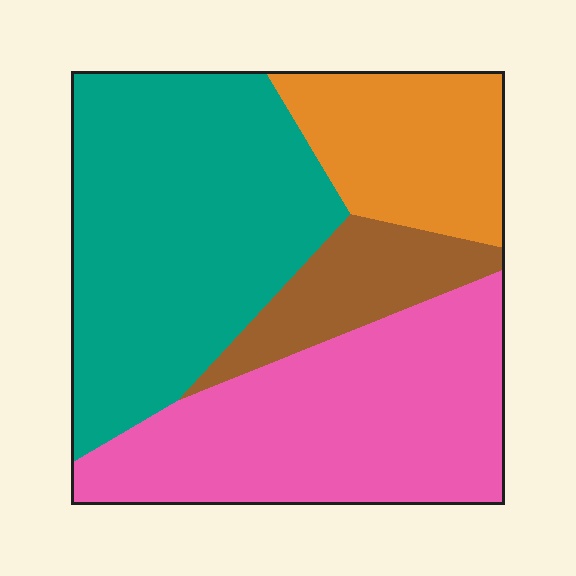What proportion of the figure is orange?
Orange takes up less than a sixth of the figure.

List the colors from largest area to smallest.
From largest to smallest: teal, pink, orange, brown.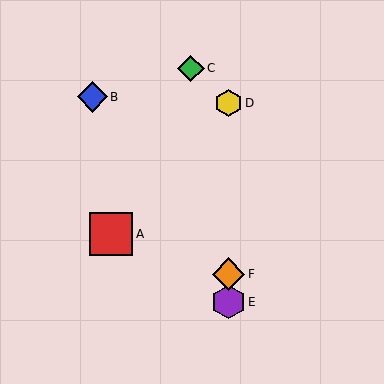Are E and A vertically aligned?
No, E is at x≈229 and A is at x≈111.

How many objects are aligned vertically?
3 objects (D, E, F) are aligned vertically.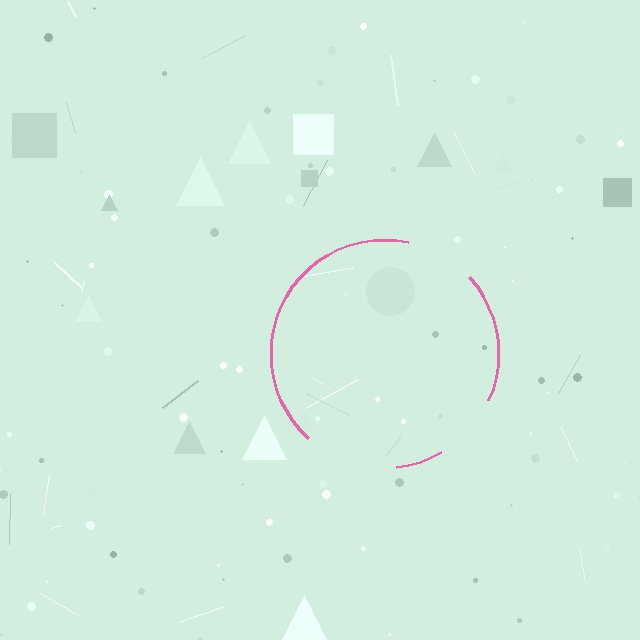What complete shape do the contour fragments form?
The contour fragments form a circle.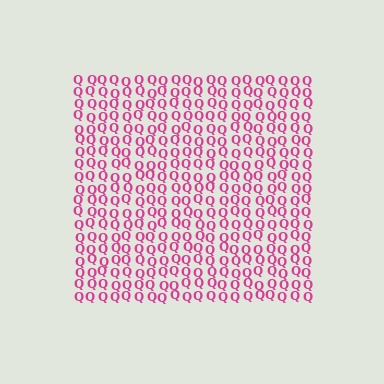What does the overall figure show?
The overall figure shows a square.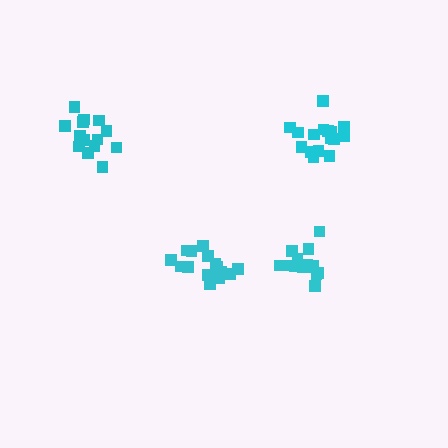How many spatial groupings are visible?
There are 4 spatial groupings.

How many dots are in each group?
Group 1: 14 dots, Group 2: 16 dots, Group 3: 14 dots, Group 4: 16 dots (60 total).